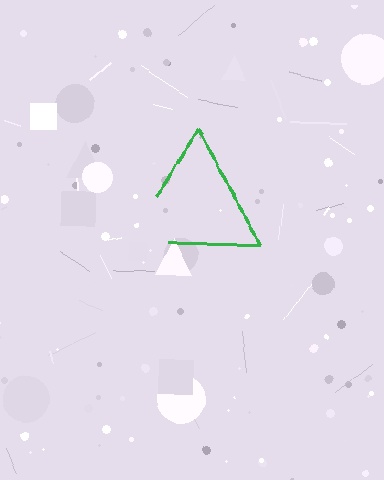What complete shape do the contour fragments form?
The contour fragments form a triangle.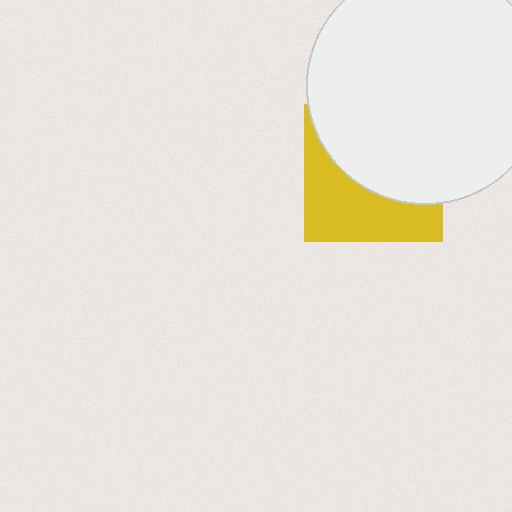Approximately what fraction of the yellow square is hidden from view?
Roughly 56% of the yellow square is hidden behind the white circle.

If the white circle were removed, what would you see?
You would see the complete yellow square.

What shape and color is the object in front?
The object in front is a white circle.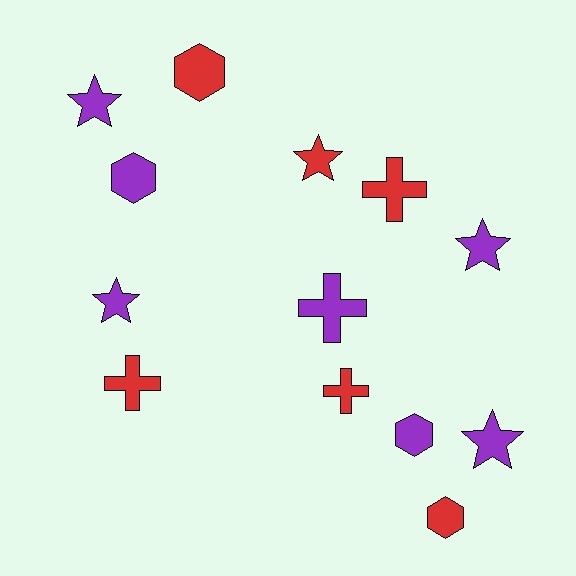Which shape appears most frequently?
Star, with 5 objects.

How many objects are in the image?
There are 13 objects.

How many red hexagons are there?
There are 2 red hexagons.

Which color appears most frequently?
Purple, with 7 objects.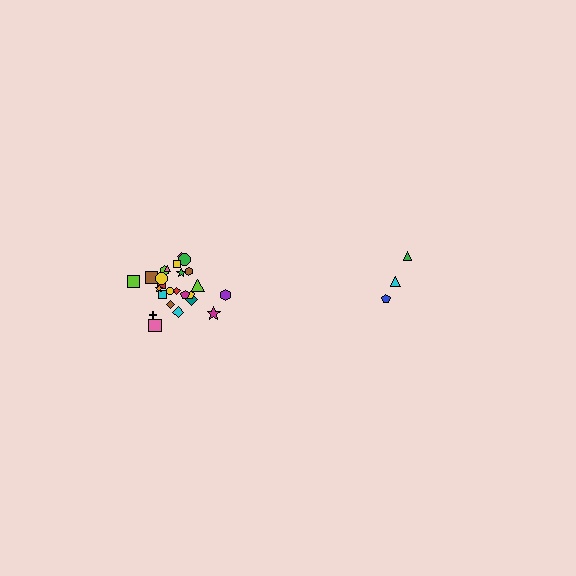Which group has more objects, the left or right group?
The left group.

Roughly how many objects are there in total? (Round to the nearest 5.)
Roughly 30 objects in total.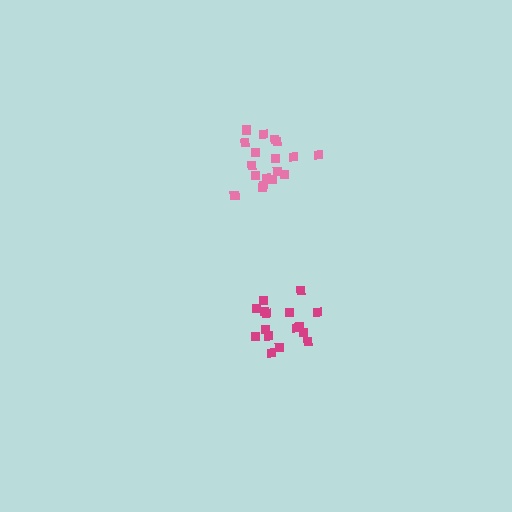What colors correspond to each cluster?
The clusters are colored: pink, magenta.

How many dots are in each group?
Group 1: 18 dots, Group 2: 16 dots (34 total).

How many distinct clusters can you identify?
There are 2 distinct clusters.